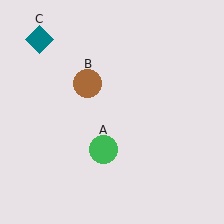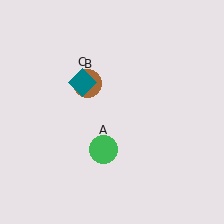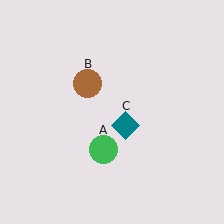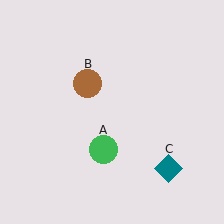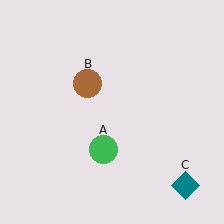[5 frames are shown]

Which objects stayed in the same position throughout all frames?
Green circle (object A) and brown circle (object B) remained stationary.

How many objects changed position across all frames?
1 object changed position: teal diamond (object C).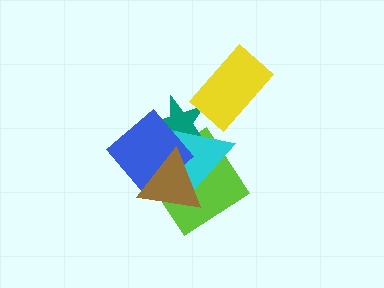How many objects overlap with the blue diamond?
4 objects overlap with the blue diamond.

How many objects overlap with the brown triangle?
3 objects overlap with the brown triangle.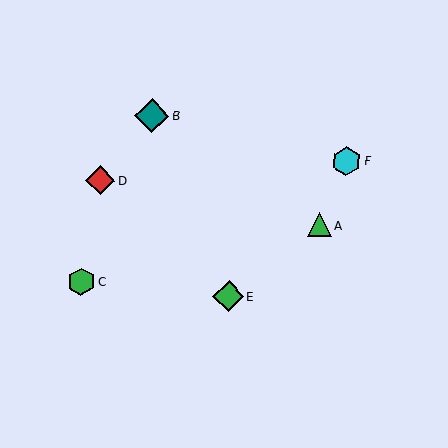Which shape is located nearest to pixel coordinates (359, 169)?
The cyan hexagon (labeled F) at (346, 161) is nearest to that location.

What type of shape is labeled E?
Shape E is a green diamond.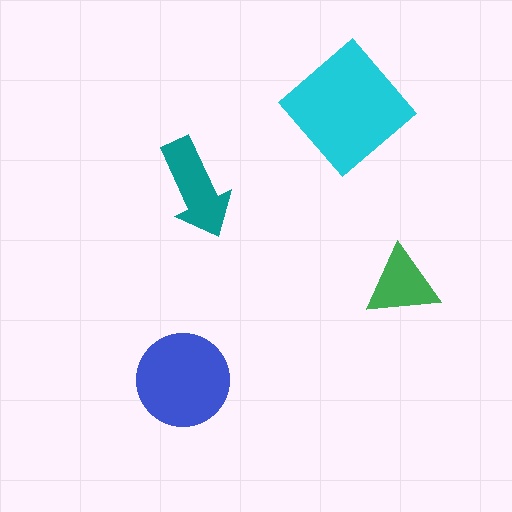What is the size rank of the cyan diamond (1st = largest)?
1st.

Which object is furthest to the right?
The green triangle is rightmost.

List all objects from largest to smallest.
The cyan diamond, the blue circle, the teal arrow, the green triangle.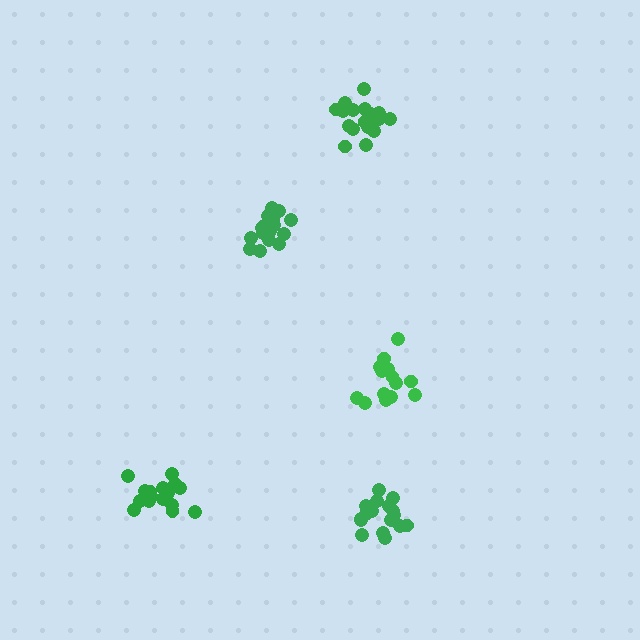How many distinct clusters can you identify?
There are 5 distinct clusters.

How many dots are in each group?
Group 1: 19 dots, Group 2: 19 dots, Group 3: 17 dots, Group 4: 15 dots, Group 5: 17 dots (87 total).